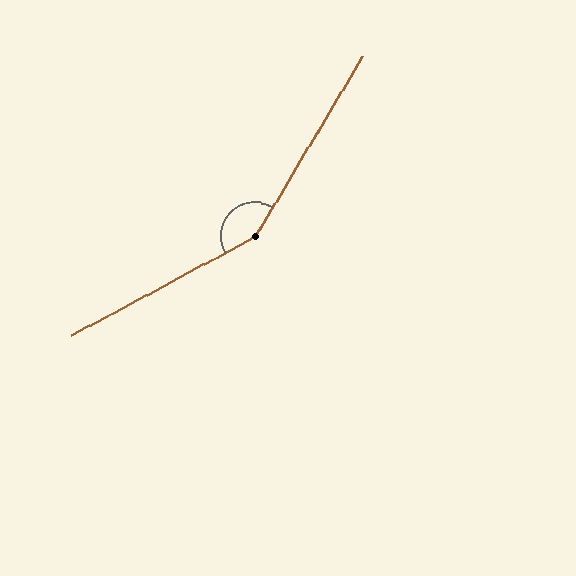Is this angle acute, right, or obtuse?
It is obtuse.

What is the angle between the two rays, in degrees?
Approximately 149 degrees.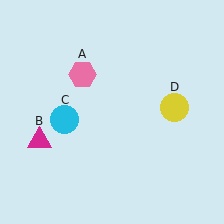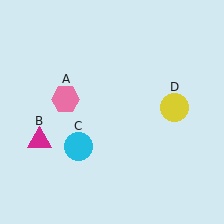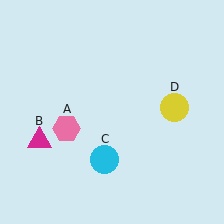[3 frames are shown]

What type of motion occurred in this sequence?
The pink hexagon (object A), cyan circle (object C) rotated counterclockwise around the center of the scene.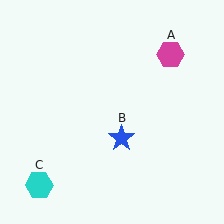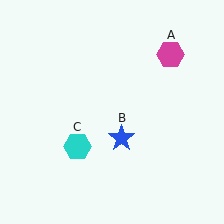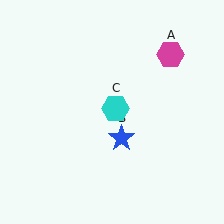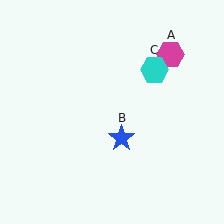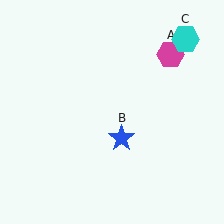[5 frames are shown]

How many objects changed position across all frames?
1 object changed position: cyan hexagon (object C).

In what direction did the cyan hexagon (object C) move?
The cyan hexagon (object C) moved up and to the right.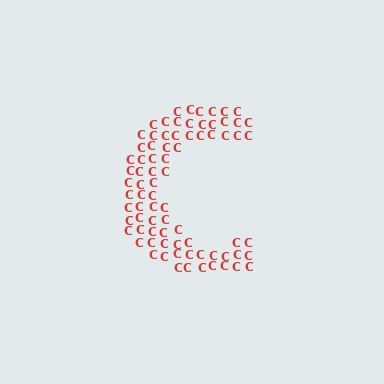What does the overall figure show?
The overall figure shows the letter C.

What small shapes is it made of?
It is made of small letter C's.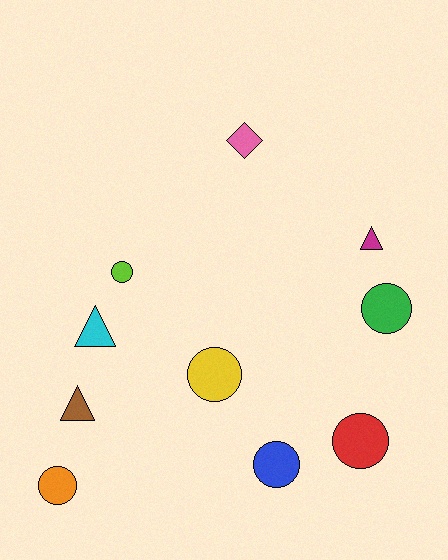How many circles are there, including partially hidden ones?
There are 6 circles.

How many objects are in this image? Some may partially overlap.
There are 10 objects.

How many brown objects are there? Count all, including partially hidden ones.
There is 1 brown object.